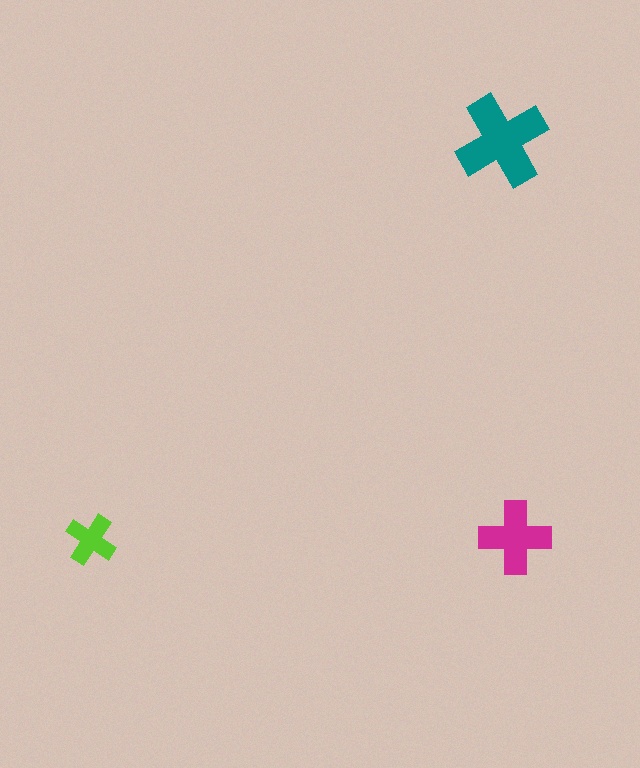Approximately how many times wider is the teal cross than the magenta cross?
About 1.5 times wider.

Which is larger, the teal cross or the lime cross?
The teal one.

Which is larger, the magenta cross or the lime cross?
The magenta one.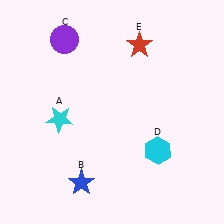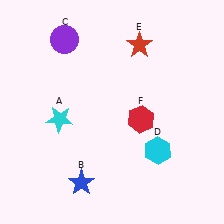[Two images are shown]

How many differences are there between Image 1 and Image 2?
There is 1 difference between the two images.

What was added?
A red hexagon (F) was added in Image 2.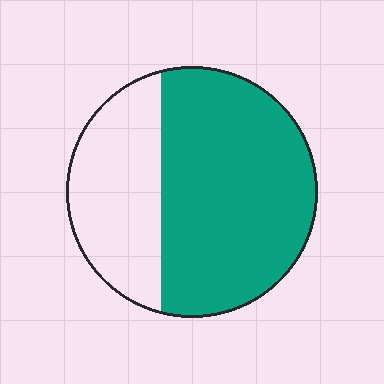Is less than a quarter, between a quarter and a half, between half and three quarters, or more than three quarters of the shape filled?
Between half and three quarters.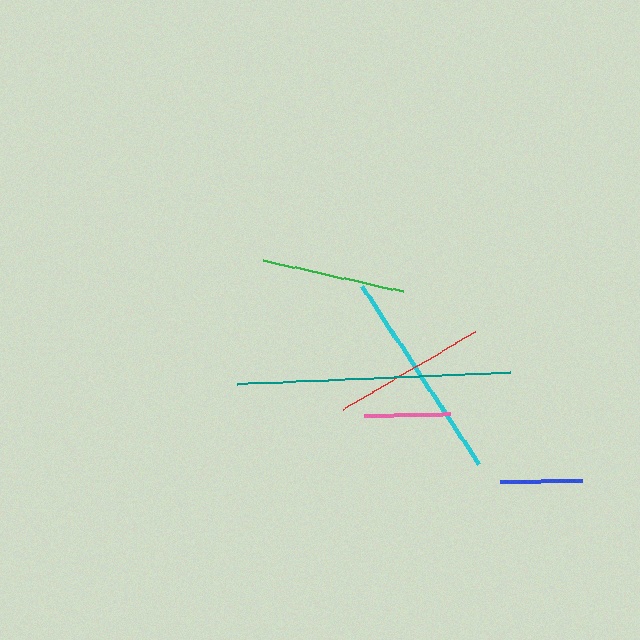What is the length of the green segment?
The green segment is approximately 144 pixels long.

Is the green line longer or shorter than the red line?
The red line is longer than the green line.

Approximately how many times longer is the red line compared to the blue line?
The red line is approximately 1.9 times the length of the blue line.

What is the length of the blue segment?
The blue segment is approximately 82 pixels long.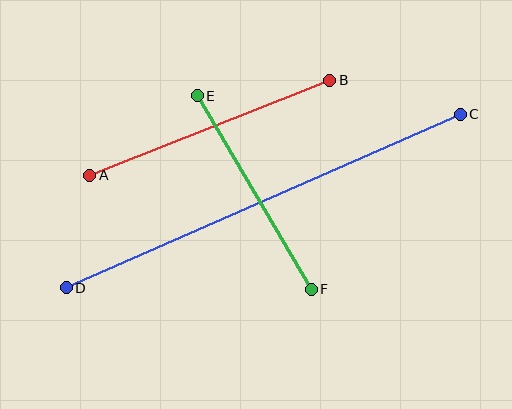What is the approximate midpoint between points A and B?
The midpoint is at approximately (210, 128) pixels.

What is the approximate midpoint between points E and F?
The midpoint is at approximately (254, 192) pixels.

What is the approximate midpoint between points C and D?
The midpoint is at approximately (263, 201) pixels.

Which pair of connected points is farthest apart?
Points C and D are farthest apart.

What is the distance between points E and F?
The distance is approximately 225 pixels.